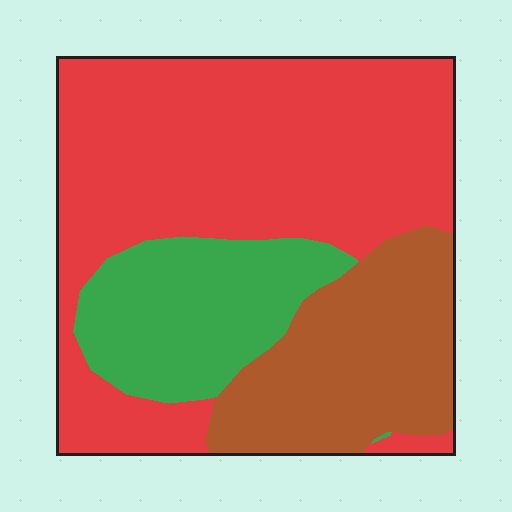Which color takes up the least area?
Green, at roughly 20%.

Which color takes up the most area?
Red, at roughly 55%.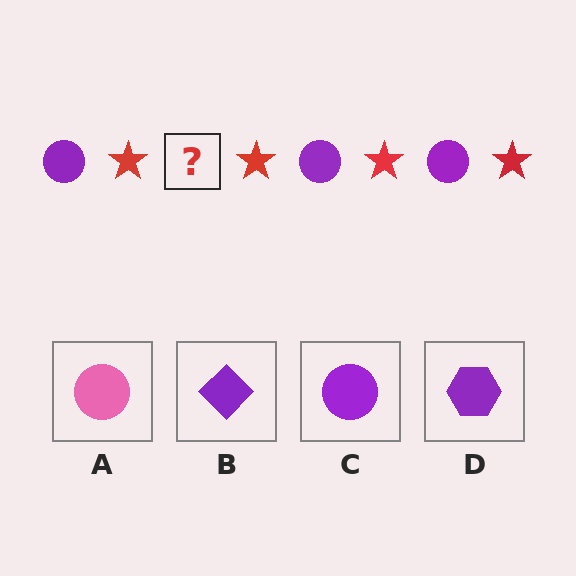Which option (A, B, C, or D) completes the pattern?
C.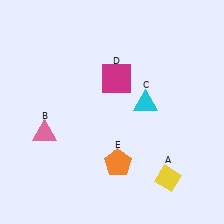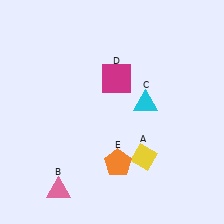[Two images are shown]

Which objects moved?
The objects that moved are: the yellow diamond (A), the pink triangle (B).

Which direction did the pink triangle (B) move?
The pink triangle (B) moved down.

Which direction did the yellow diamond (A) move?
The yellow diamond (A) moved left.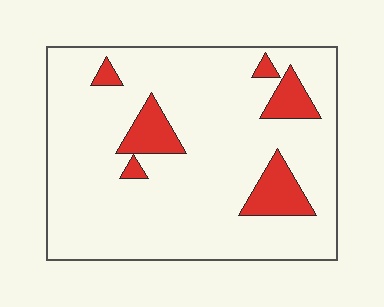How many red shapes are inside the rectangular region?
6.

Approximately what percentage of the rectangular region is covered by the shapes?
Approximately 15%.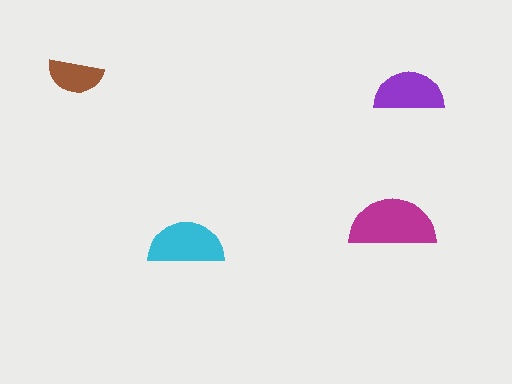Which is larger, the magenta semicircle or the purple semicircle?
The magenta one.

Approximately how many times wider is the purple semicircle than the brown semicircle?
About 1.5 times wider.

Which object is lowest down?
The cyan semicircle is bottommost.